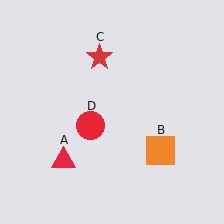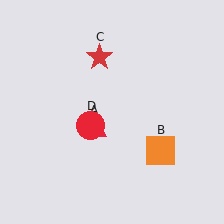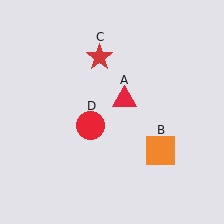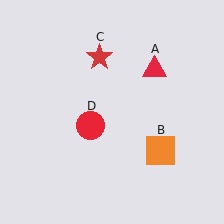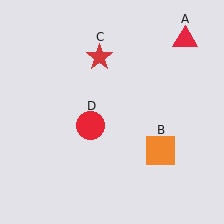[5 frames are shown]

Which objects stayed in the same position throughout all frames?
Orange square (object B) and red star (object C) and red circle (object D) remained stationary.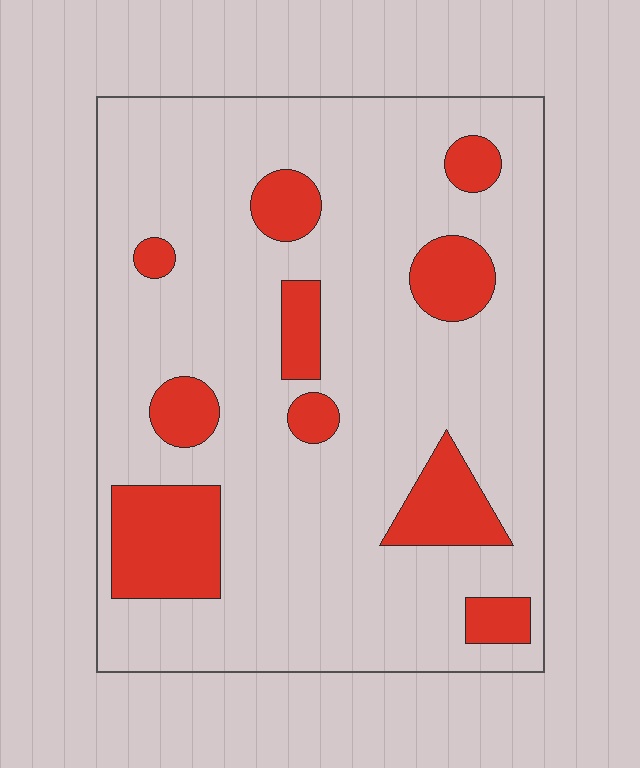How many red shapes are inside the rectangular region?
10.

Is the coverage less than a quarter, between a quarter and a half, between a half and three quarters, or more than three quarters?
Less than a quarter.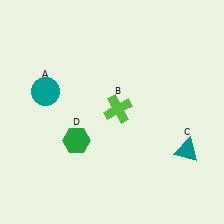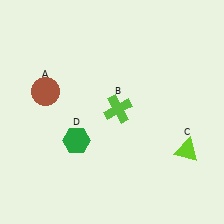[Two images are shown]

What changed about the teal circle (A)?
In Image 1, A is teal. In Image 2, it changed to brown.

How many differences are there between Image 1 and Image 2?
There are 2 differences between the two images.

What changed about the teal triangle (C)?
In Image 1, C is teal. In Image 2, it changed to lime.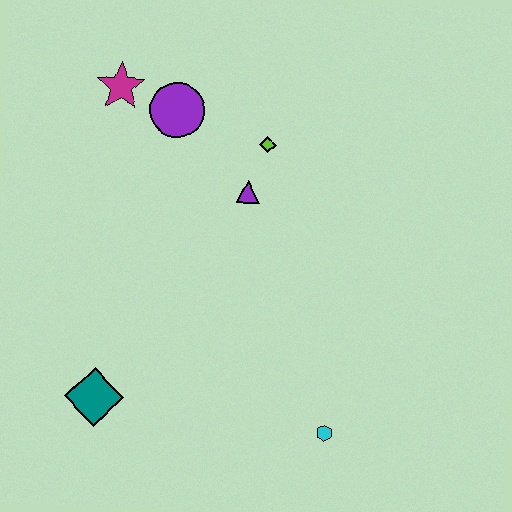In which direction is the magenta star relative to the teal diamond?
The magenta star is above the teal diamond.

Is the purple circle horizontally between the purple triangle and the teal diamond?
Yes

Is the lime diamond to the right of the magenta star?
Yes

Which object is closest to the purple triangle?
The lime diamond is closest to the purple triangle.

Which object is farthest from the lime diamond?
The teal diamond is farthest from the lime diamond.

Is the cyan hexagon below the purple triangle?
Yes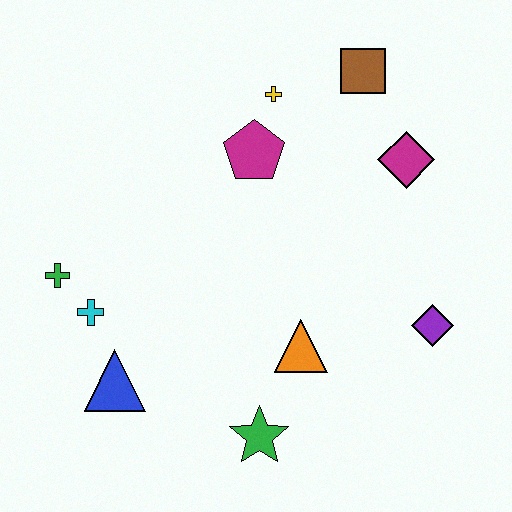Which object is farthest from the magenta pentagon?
The green star is farthest from the magenta pentagon.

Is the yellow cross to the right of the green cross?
Yes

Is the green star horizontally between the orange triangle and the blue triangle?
Yes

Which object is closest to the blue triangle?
The cyan cross is closest to the blue triangle.